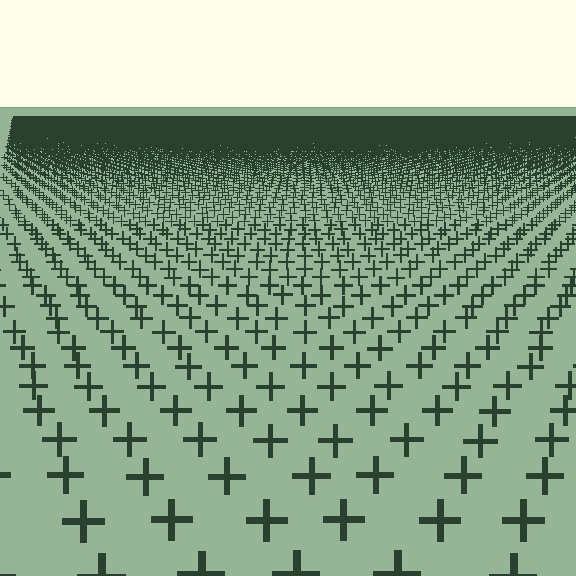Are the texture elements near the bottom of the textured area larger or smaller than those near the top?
Larger. Near the bottom, elements are closer to the viewer and appear at a bigger on-screen size.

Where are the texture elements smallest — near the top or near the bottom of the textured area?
Near the top.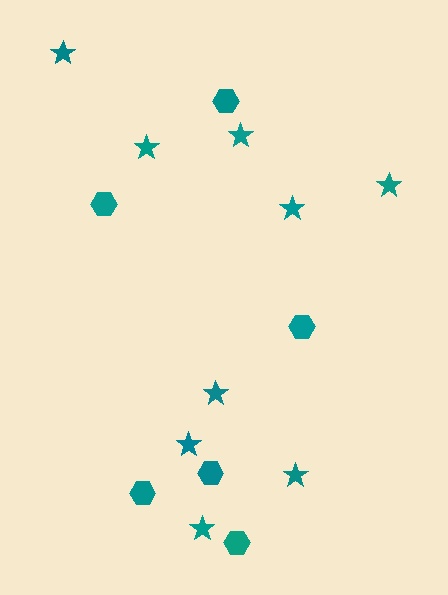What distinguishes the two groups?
There are 2 groups: one group of hexagons (6) and one group of stars (9).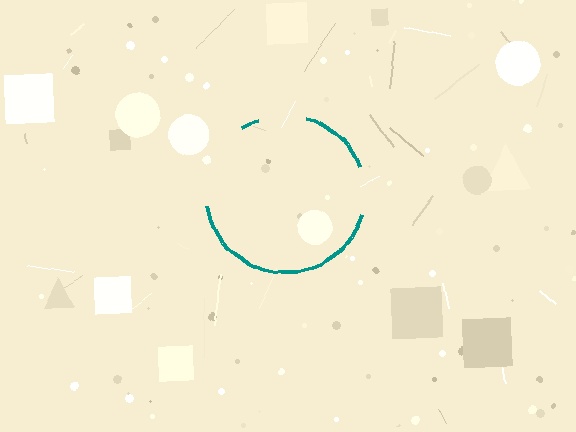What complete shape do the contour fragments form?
The contour fragments form a circle.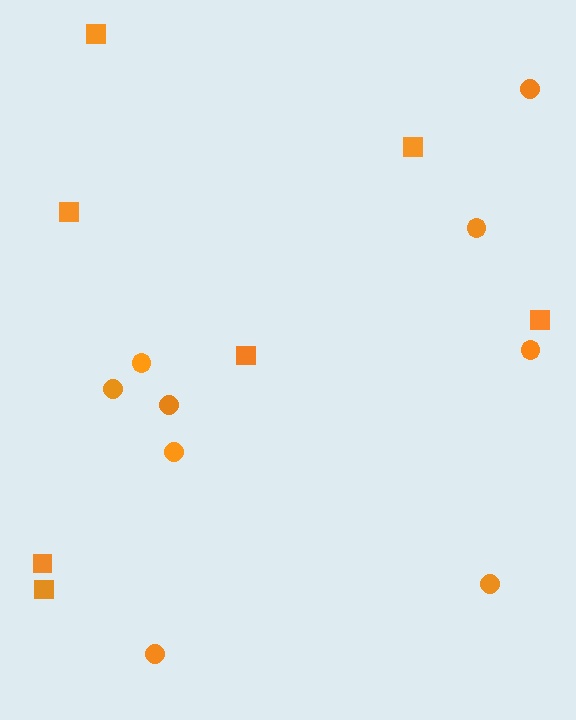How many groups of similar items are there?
There are 2 groups: one group of circles (9) and one group of squares (7).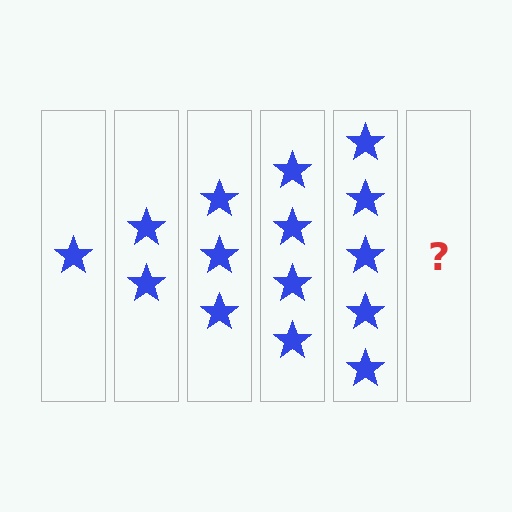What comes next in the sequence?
The next element should be 6 stars.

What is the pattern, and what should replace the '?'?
The pattern is that each step adds one more star. The '?' should be 6 stars.